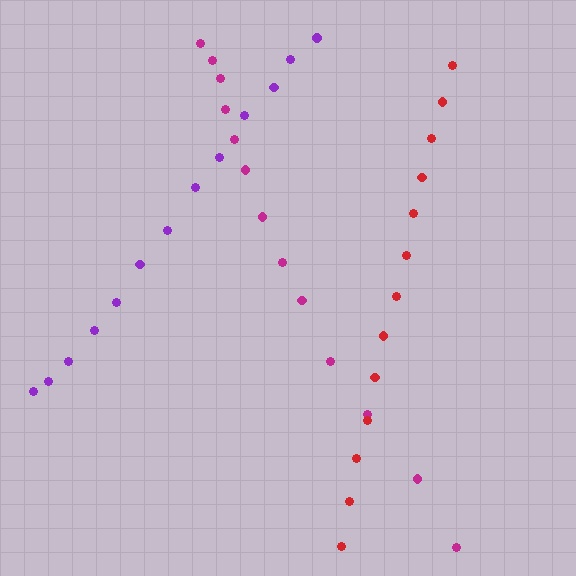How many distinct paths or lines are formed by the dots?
There are 3 distinct paths.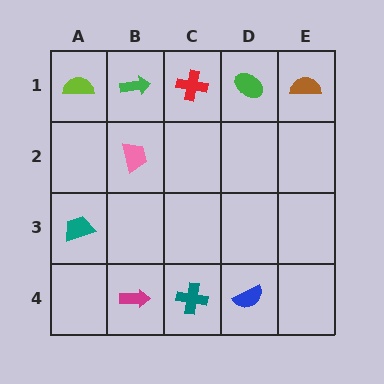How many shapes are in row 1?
5 shapes.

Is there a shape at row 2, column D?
No, that cell is empty.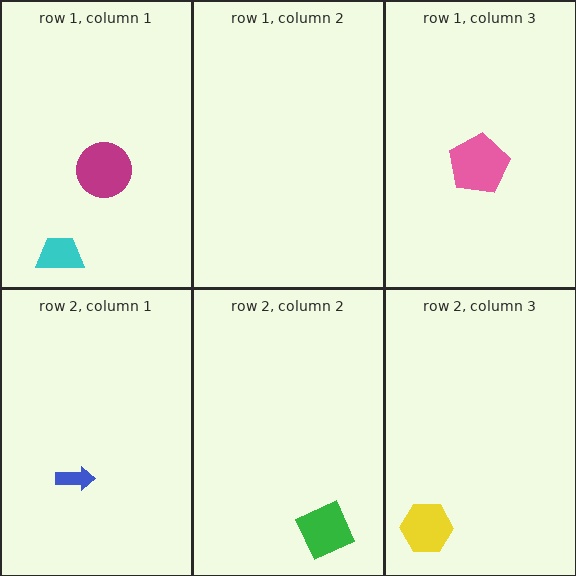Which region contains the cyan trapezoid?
The row 1, column 1 region.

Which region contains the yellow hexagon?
The row 2, column 3 region.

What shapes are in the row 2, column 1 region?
The blue arrow.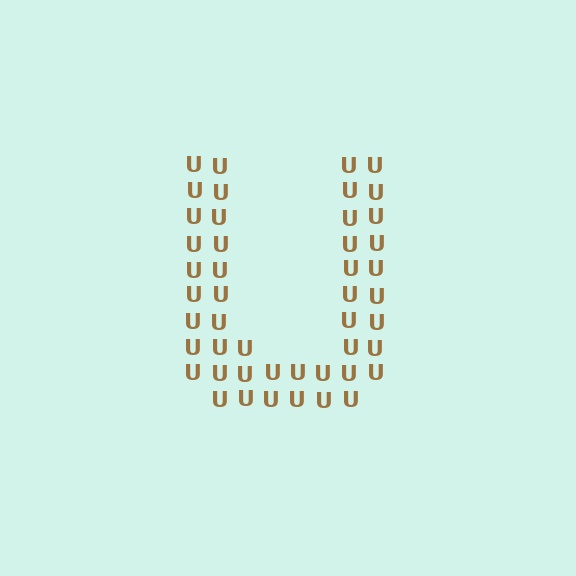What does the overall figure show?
The overall figure shows the letter U.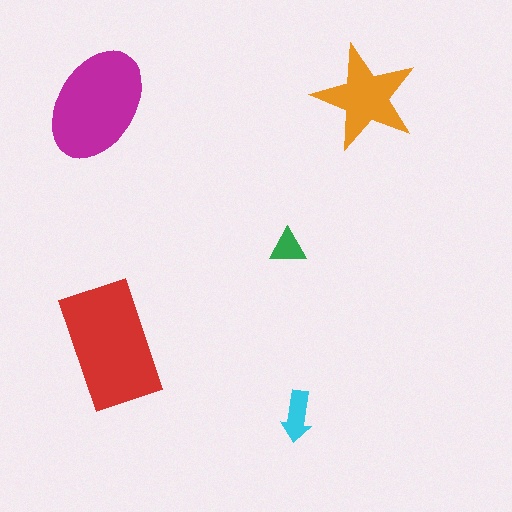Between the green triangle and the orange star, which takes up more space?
The orange star.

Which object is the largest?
The red rectangle.